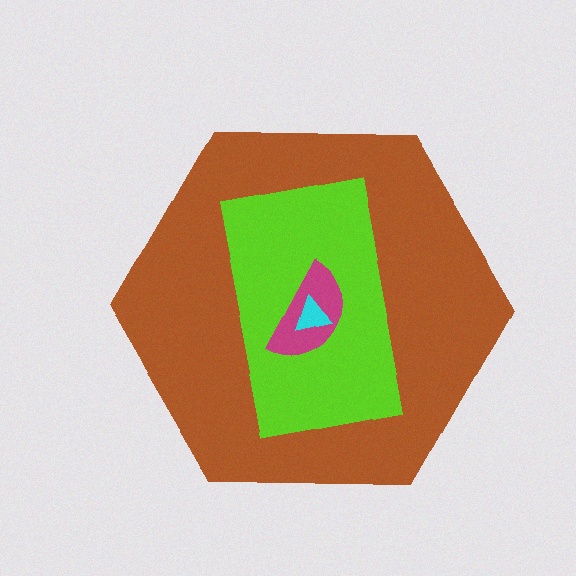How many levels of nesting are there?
4.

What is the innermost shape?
The cyan triangle.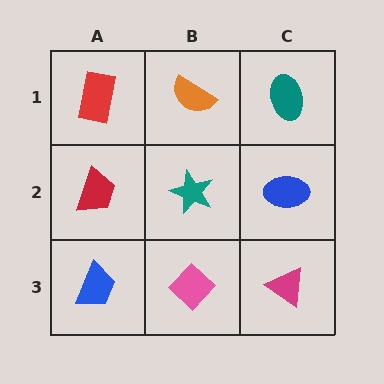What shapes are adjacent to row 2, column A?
A red rectangle (row 1, column A), a blue trapezoid (row 3, column A), a teal star (row 2, column B).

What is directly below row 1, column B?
A teal star.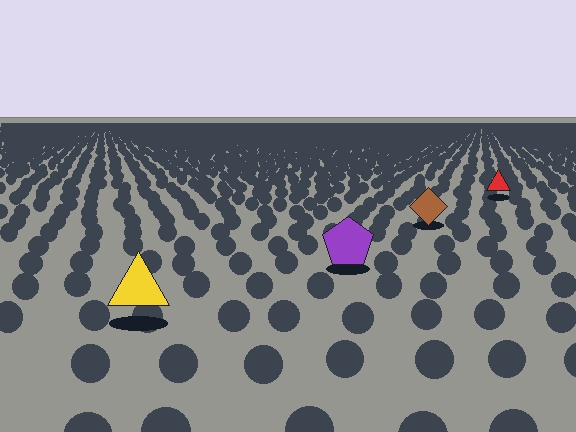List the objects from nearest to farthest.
From nearest to farthest: the yellow triangle, the purple pentagon, the brown diamond, the red triangle.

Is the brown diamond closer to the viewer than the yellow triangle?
No. The yellow triangle is closer — you can tell from the texture gradient: the ground texture is coarser near it.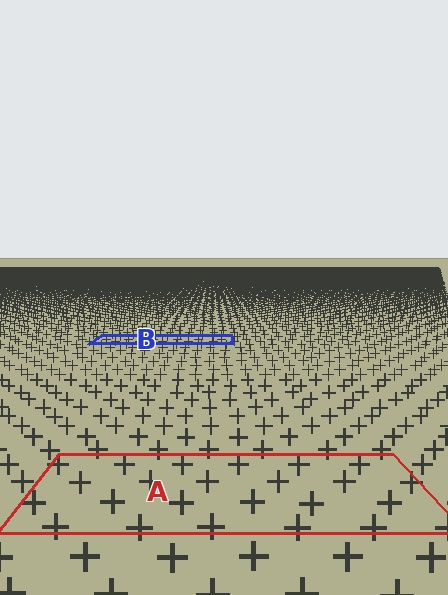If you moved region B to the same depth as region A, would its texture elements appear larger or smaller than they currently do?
They would appear larger. At a closer depth, the same texture elements are projected at a bigger on-screen size.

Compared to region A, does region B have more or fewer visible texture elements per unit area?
Region B has more texture elements per unit area — they are packed more densely because it is farther away.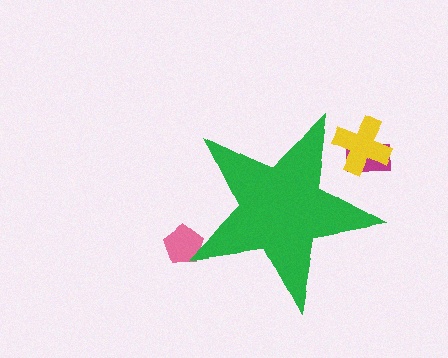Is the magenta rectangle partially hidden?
Yes, the magenta rectangle is partially hidden behind the green star.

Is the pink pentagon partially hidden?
Yes, the pink pentagon is partially hidden behind the green star.